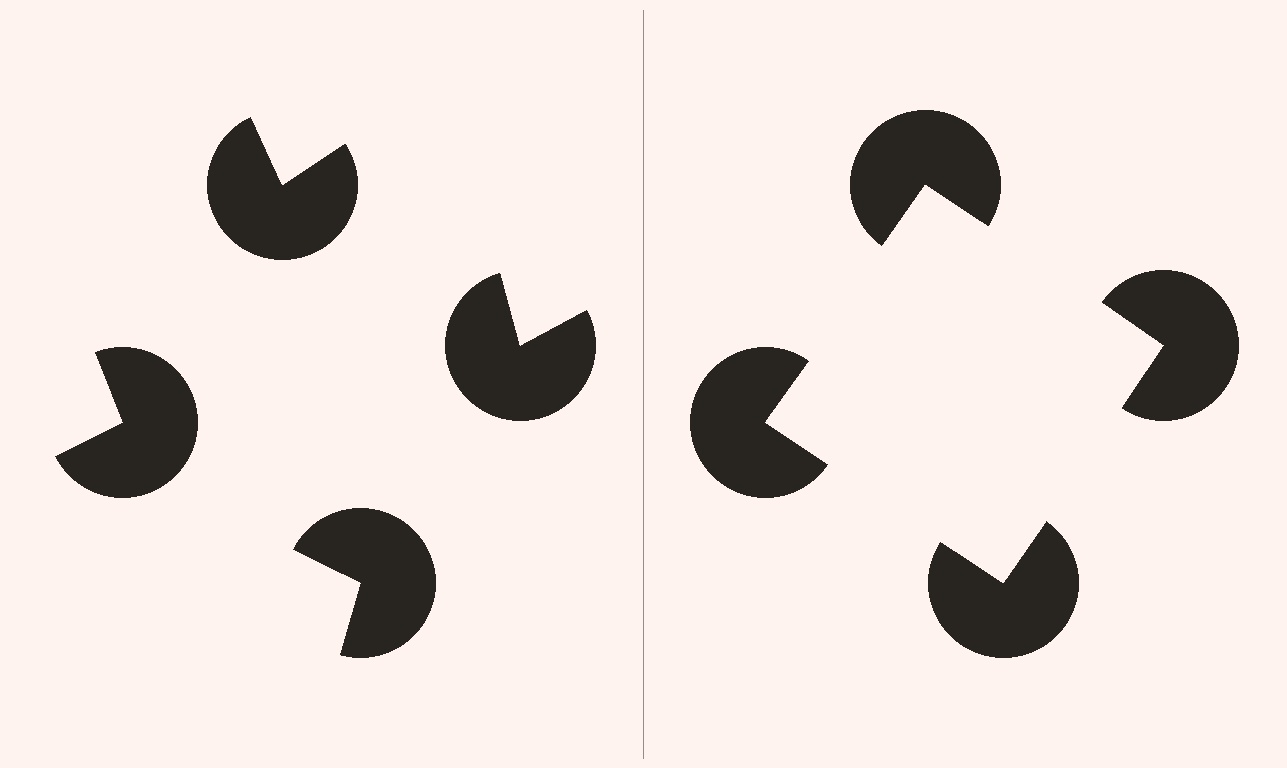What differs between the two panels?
The pac-man discs are positioned identically on both sides; only the wedge orientations differ. On the right they align to a square; on the left they are misaligned.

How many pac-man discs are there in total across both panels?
8 — 4 on each side.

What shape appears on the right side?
An illusory square.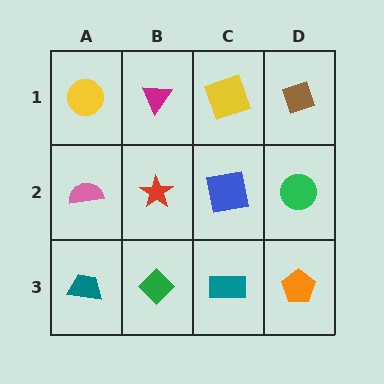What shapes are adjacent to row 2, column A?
A yellow circle (row 1, column A), a teal trapezoid (row 3, column A), a red star (row 2, column B).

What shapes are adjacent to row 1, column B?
A red star (row 2, column B), a yellow circle (row 1, column A), a yellow square (row 1, column C).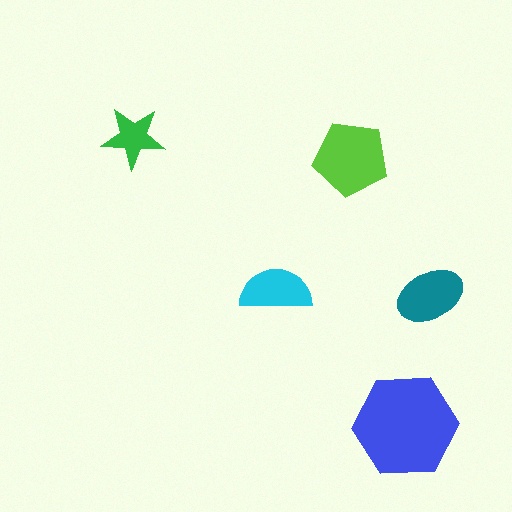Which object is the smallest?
The green star.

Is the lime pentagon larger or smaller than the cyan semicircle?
Larger.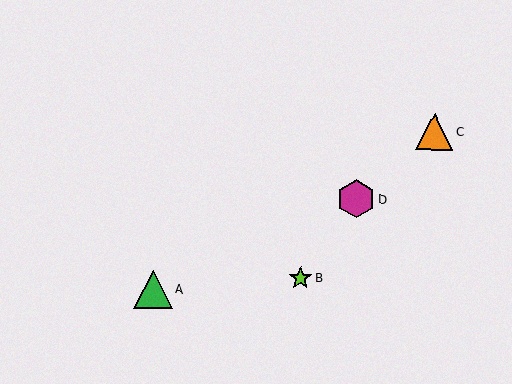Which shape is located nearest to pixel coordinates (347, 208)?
The magenta hexagon (labeled D) at (356, 199) is nearest to that location.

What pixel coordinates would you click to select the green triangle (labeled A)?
Click at (153, 289) to select the green triangle A.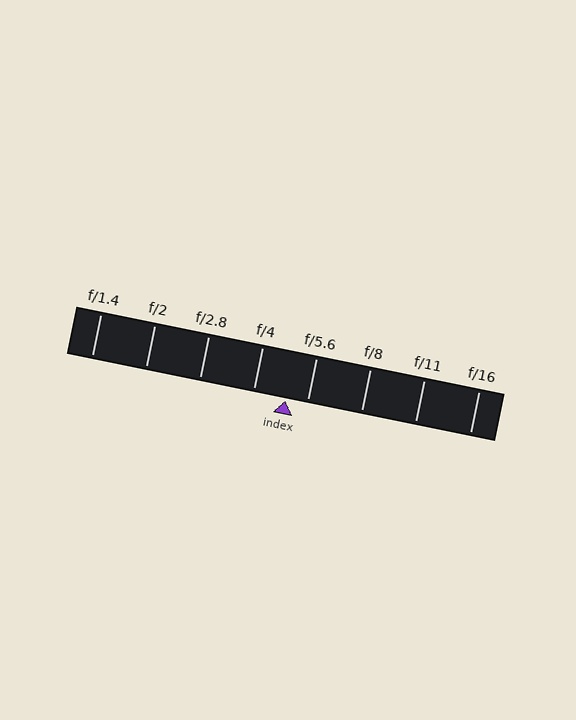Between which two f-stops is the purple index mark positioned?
The index mark is between f/4 and f/5.6.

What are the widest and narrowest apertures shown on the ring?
The widest aperture shown is f/1.4 and the narrowest is f/16.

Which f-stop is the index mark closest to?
The index mark is closest to f/5.6.